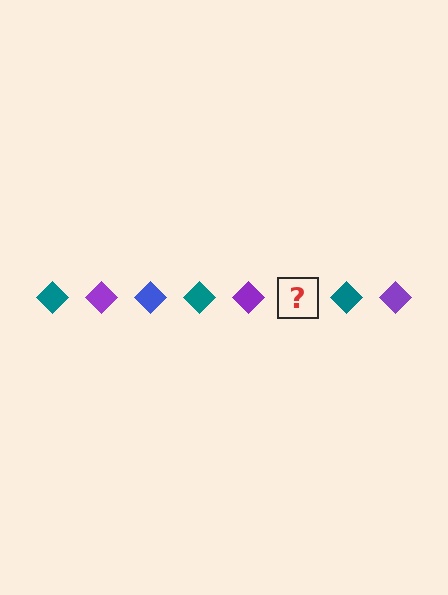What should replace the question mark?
The question mark should be replaced with a blue diamond.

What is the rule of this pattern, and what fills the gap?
The rule is that the pattern cycles through teal, purple, blue diamonds. The gap should be filled with a blue diamond.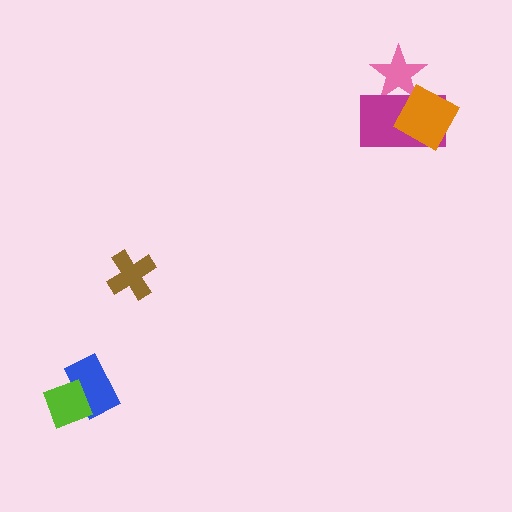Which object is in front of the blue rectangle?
The lime diamond is in front of the blue rectangle.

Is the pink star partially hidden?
Yes, it is partially covered by another shape.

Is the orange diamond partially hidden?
No, no other shape covers it.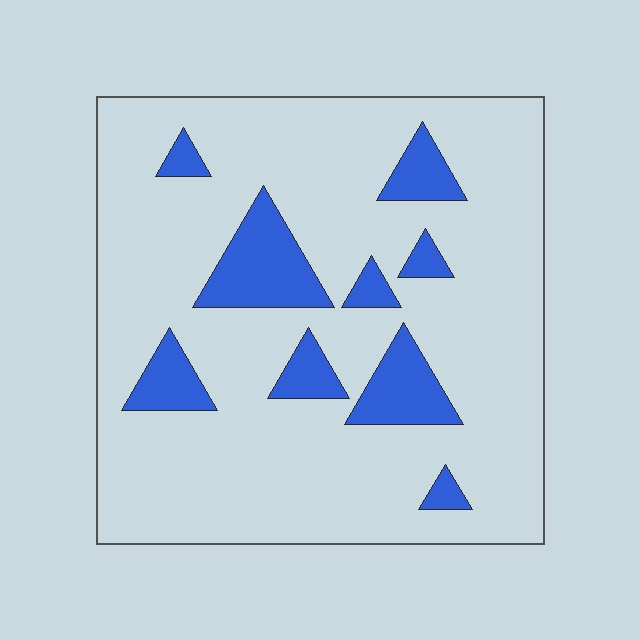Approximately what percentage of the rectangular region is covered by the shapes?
Approximately 15%.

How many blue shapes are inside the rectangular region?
9.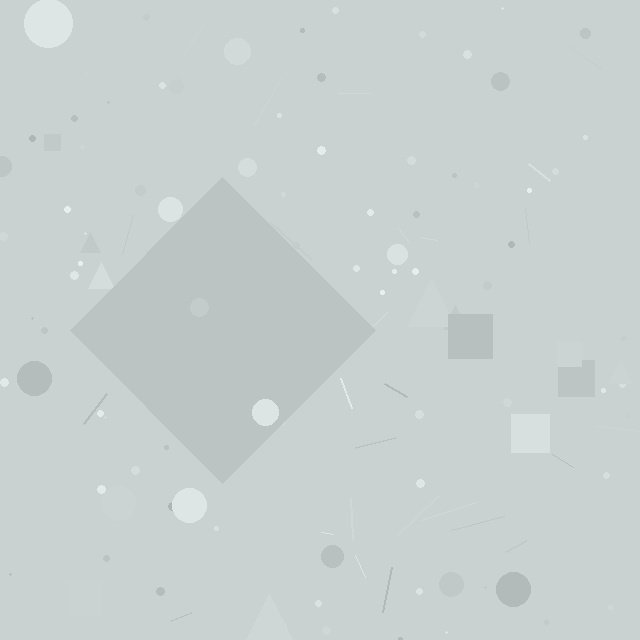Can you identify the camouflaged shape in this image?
The camouflaged shape is a diamond.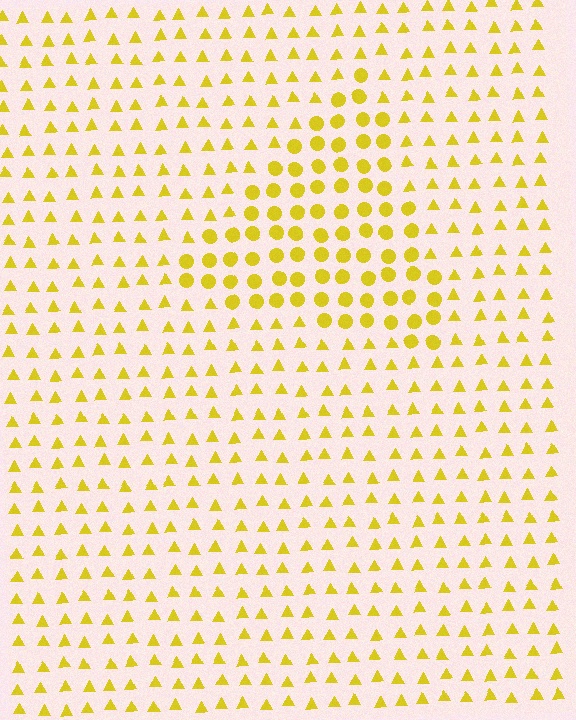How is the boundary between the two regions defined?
The boundary is defined by a change in element shape: circles inside vs. triangles outside. All elements share the same color and spacing.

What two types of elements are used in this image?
The image uses circles inside the triangle region and triangles outside it.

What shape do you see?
I see a triangle.